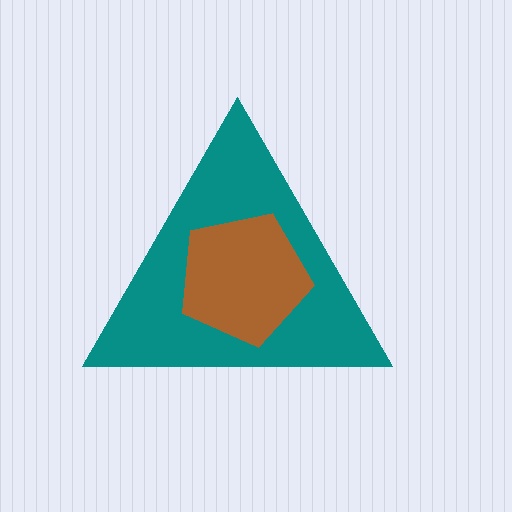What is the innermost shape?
The brown pentagon.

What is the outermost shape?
The teal triangle.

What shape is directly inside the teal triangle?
The brown pentagon.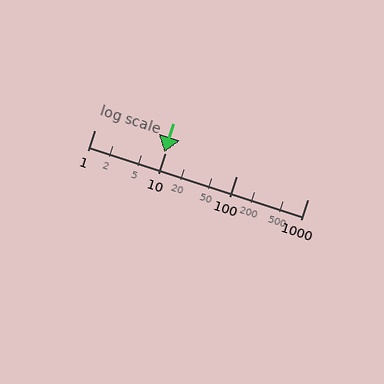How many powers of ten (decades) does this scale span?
The scale spans 3 decades, from 1 to 1000.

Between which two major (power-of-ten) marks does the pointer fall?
The pointer is between 1 and 10.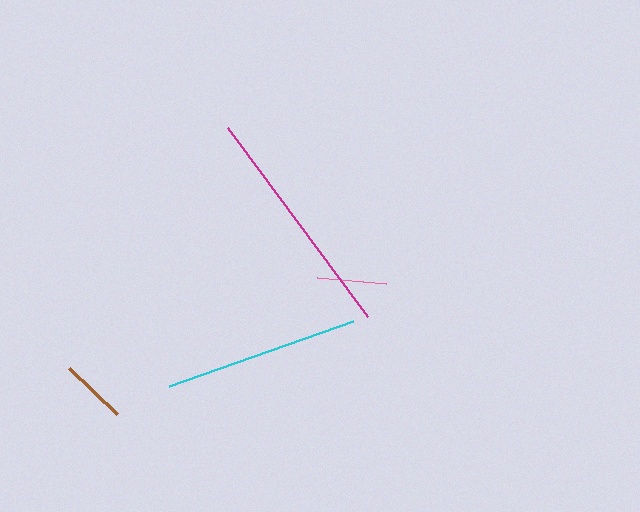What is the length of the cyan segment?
The cyan segment is approximately 195 pixels long.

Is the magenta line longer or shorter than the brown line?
The magenta line is longer than the brown line.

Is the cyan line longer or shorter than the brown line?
The cyan line is longer than the brown line.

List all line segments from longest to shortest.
From longest to shortest: magenta, cyan, pink, brown.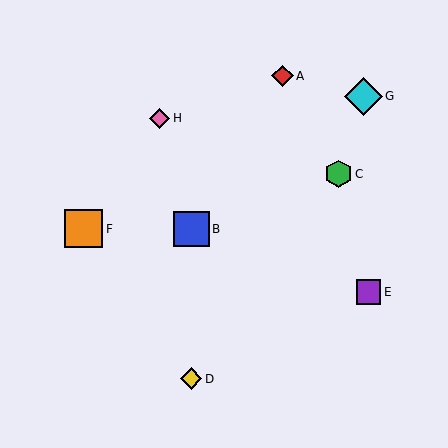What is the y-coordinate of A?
Object A is at y≈76.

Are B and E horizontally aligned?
No, B is at y≈229 and E is at y≈292.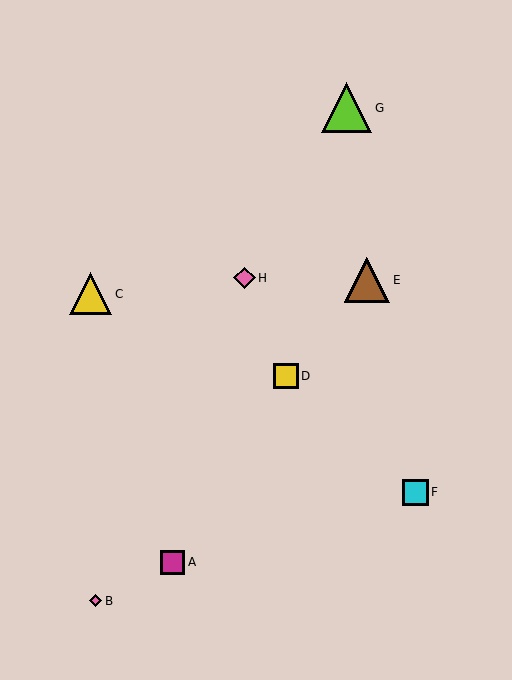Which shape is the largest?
The lime triangle (labeled G) is the largest.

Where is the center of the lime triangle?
The center of the lime triangle is at (347, 108).